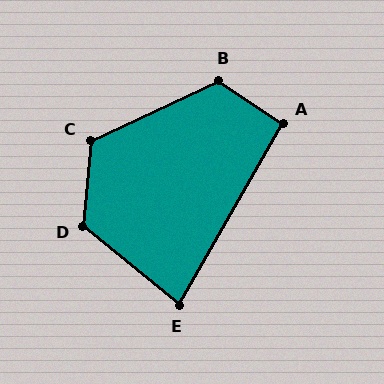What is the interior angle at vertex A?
Approximately 93 degrees (approximately right).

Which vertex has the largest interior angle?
D, at approximately 125 degrees.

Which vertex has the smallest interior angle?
E, at approximately 80 degrees.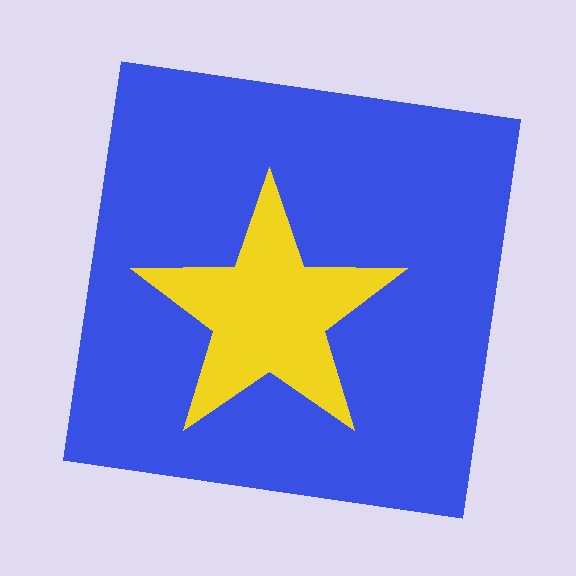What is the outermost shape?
The blue square.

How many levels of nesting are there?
2.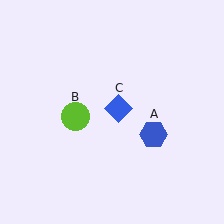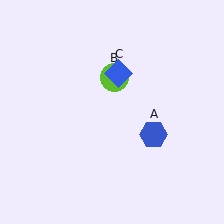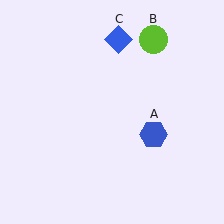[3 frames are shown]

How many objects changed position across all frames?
2 objects changed position: lime circle (object B), blue diamond (object C).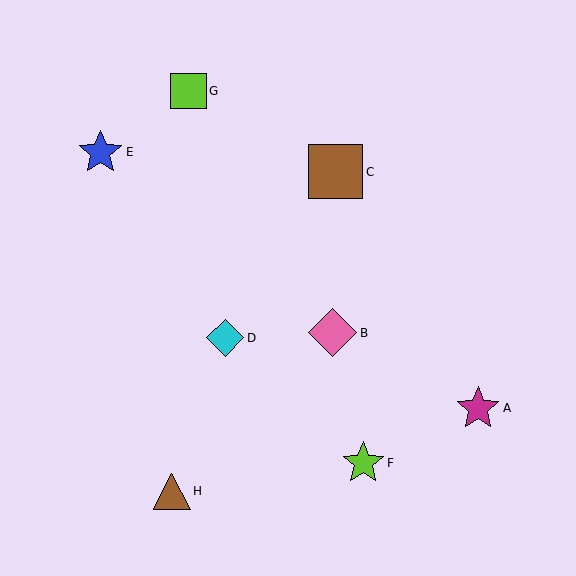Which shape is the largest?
The brown square (labeled C) is the largest.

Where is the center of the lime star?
The center of the lime star is at (363, 463).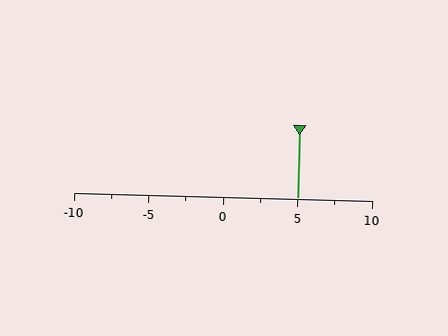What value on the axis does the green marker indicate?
The marker indicates approximately 5.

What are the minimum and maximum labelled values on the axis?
The axis runs from -10 to 10.